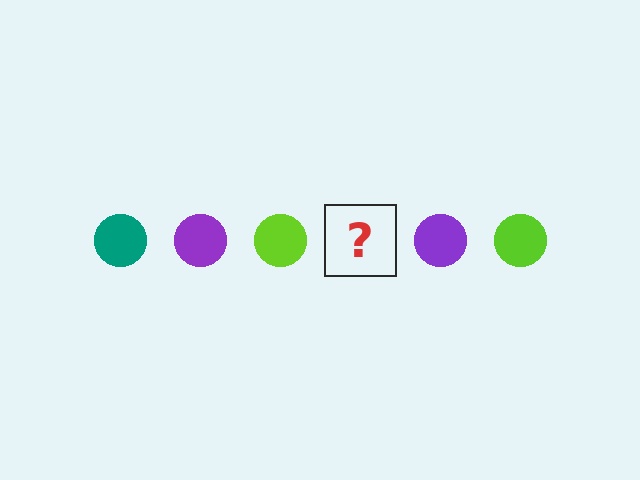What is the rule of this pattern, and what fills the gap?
The rule is that the pattern cycles through teal, purple, lime circles. The gap should be filled with a teal circle.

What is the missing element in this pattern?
The missing element is a teal circle.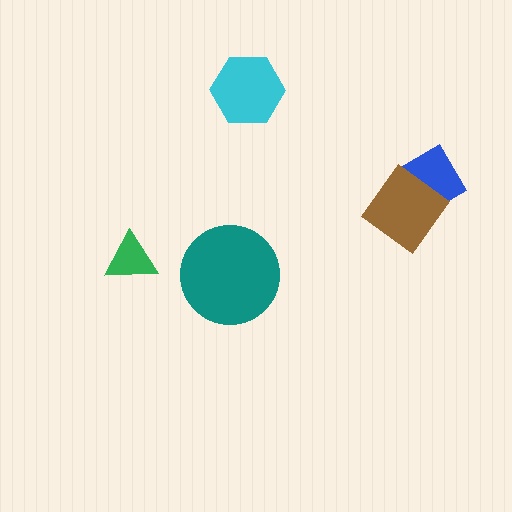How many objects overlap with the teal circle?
0 objects overlap with the teal circle.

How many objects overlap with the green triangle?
0 objects overlap with the green triangle.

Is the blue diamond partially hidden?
Yes, it is partially covered by another shape.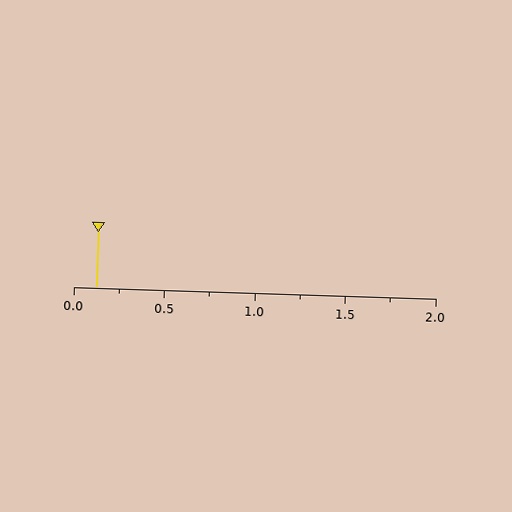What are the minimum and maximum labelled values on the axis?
The axis runs from 0.0 to 2.0.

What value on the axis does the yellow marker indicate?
The marker indicates approximately 0.12.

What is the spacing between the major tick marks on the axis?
The major ticks are spaced 0.5 apart.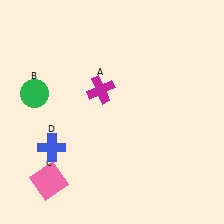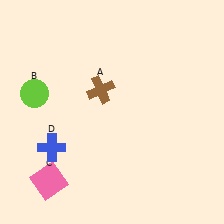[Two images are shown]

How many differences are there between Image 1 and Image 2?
There are 2 differences between the two images.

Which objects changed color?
A changed from magenta to brown. B changed from green to lime.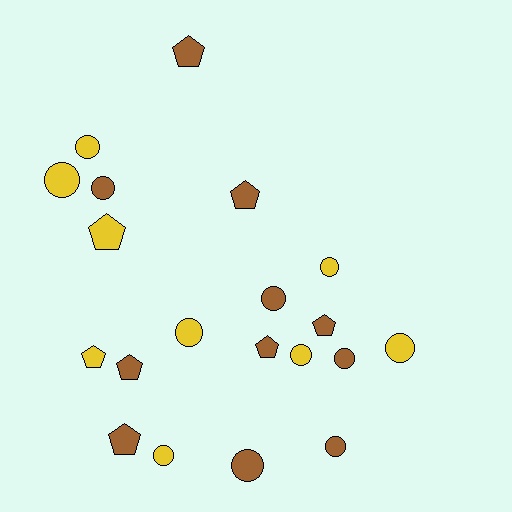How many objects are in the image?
There are 20 objects.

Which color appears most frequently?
Brown, with 11 objects.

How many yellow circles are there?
There are 7 yellow circles.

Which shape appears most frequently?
Circle, with 12 objects.